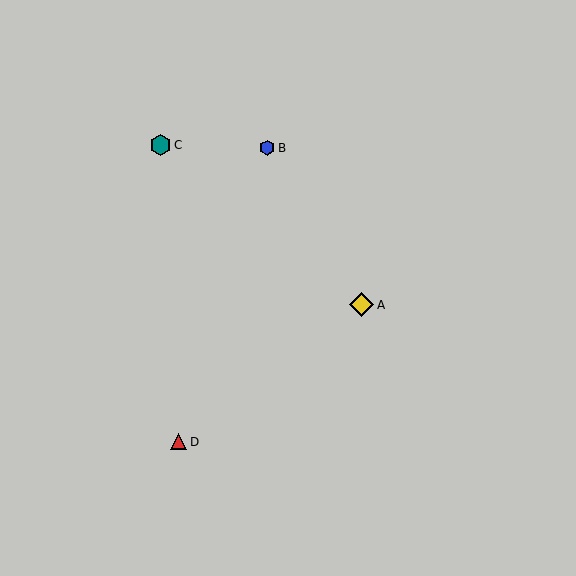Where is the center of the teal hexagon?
The center of the teal hexagon is at (160, 145).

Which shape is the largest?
The yellow diamond (labeled A) is the largest.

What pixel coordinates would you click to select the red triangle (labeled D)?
Click at (179, 442) to select the red triangle D.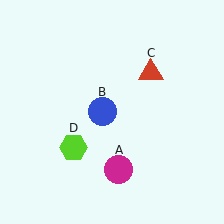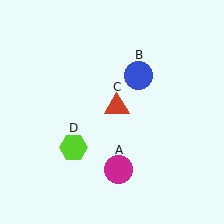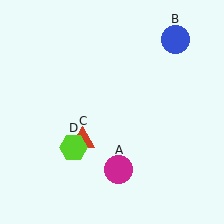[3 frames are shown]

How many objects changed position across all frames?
2 objects changed position: blue circle (object B), red triangle (object C).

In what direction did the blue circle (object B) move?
The blue circle (object B) moved up and to the right.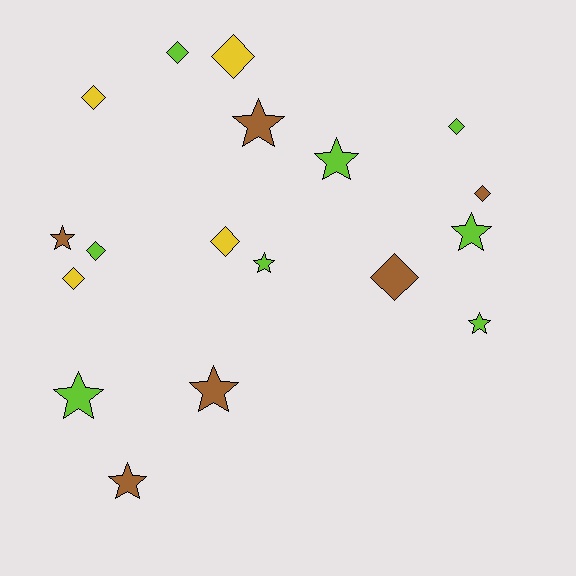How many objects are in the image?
There are 18 objects.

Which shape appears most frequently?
Diamond, with 9 objects.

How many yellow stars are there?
There are no yellow stars.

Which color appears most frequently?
Lime, with 8 objects.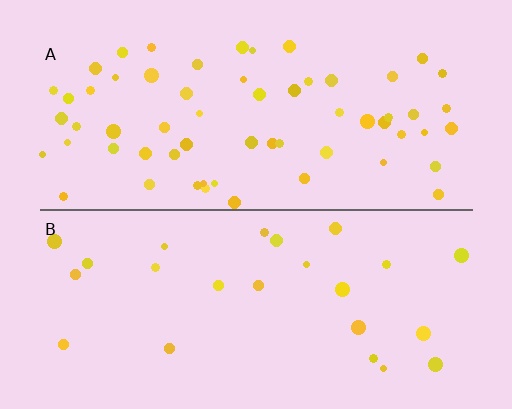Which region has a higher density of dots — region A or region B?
A (the top).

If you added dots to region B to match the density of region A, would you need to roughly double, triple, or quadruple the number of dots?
Approximately triple.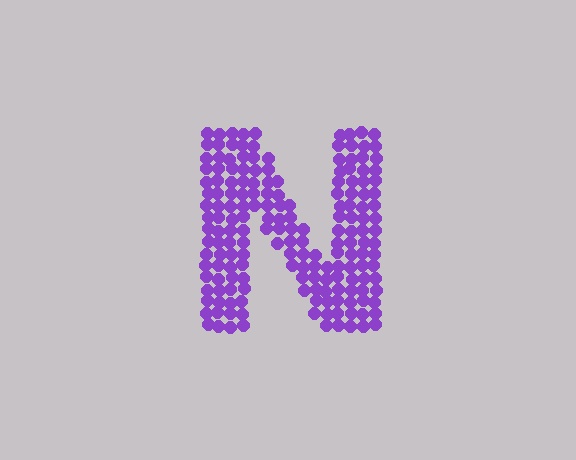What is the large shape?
The large shape is the letter N.